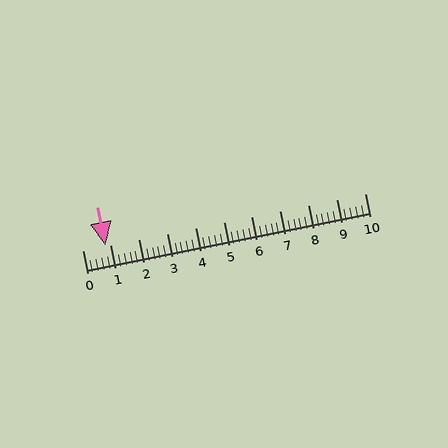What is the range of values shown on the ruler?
The ruler shows values from 0 to 10.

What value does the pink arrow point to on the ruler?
The pink arrow points to approximately 0.8.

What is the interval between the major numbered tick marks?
The major tick marks are spaced 1 units apart.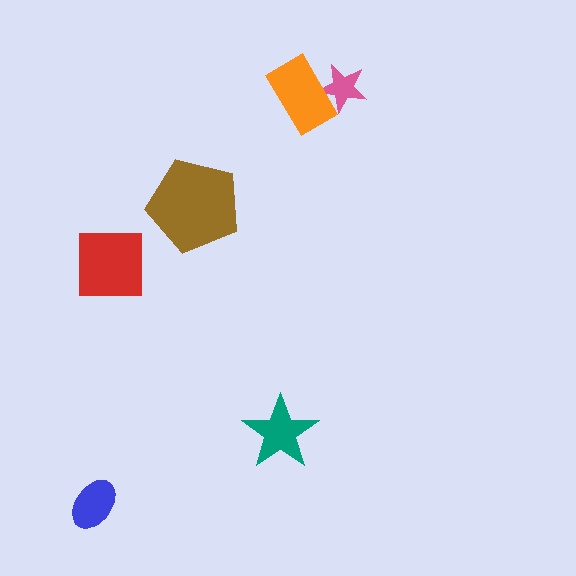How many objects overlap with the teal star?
0 objects overlap with the teal star.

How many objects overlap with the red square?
0 objects overlap with the red square.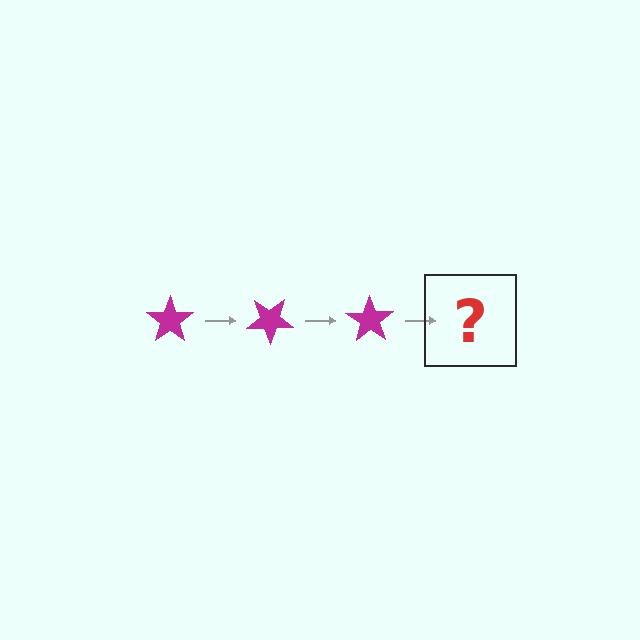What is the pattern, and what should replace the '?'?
The pattern is that the star rotates 35 degrees each step. The '?' should be a magenta star rotated 105 degrees.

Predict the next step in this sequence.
The next step is a magenta star rotated 105 degrees.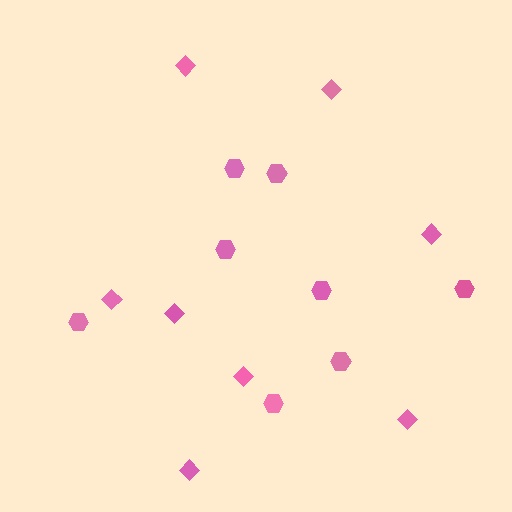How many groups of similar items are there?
There are 2 groups: one group of hexagons (8) and one group of diamonds (8).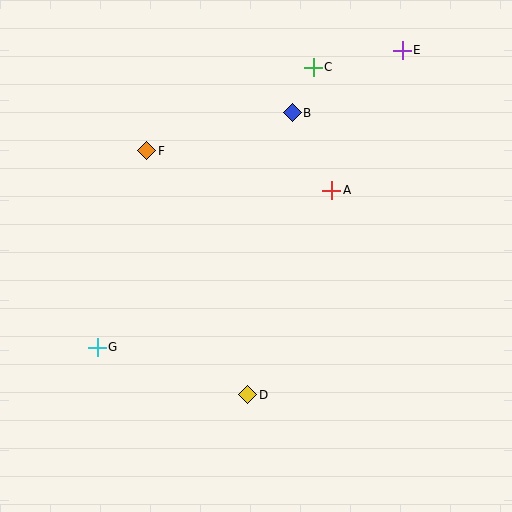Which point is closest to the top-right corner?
Point E is closest to the top-right corner.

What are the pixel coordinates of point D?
Point D is at (248, 395).